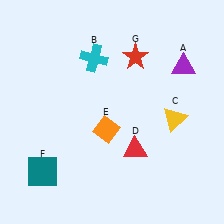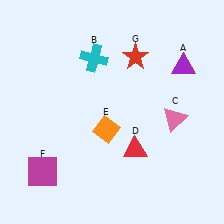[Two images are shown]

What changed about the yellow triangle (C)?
In Image 1, C is yellow. In Image 2, it changed to pink.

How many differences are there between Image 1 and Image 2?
There are 2 differences between the two images.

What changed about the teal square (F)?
In Image 1, F is teal. In Image 2, it changed to magenta.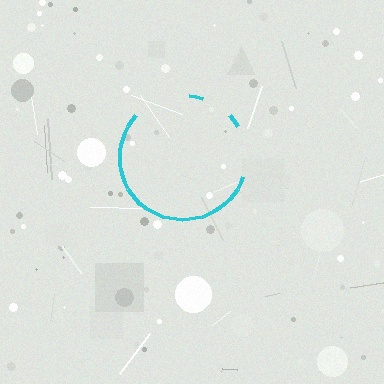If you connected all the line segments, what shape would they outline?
They would outline a circle.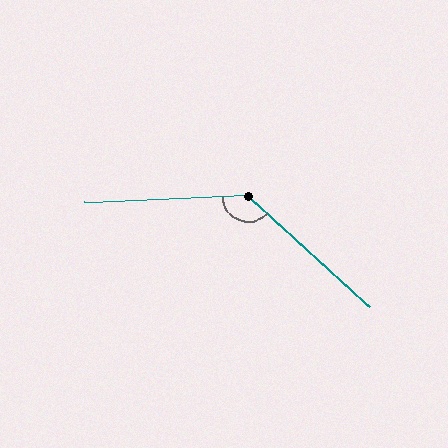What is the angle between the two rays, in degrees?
Approximately 135 degrees.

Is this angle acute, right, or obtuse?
It is obtuse.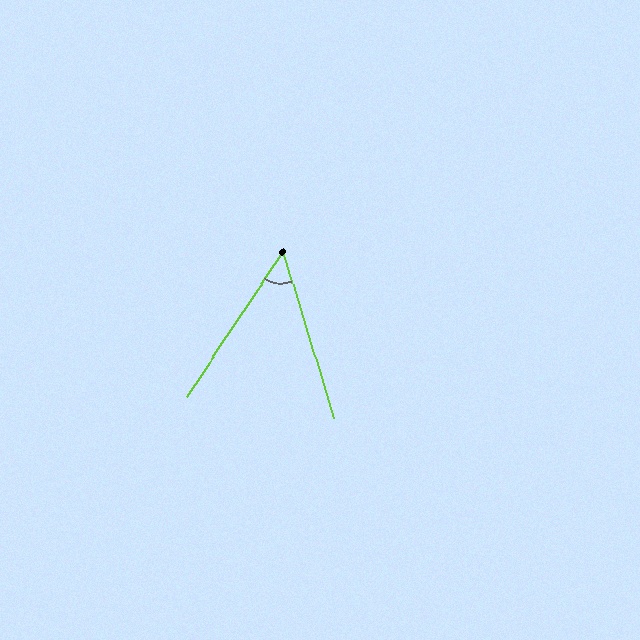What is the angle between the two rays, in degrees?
Approximately 51 degrees.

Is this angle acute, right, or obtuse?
It is acute.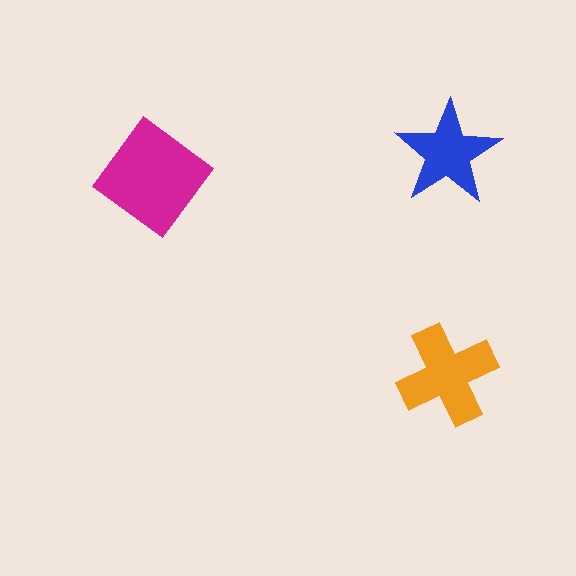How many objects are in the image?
There are 3 objects in the image.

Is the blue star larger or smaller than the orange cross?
Smaller.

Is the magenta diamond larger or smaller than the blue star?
Larger.